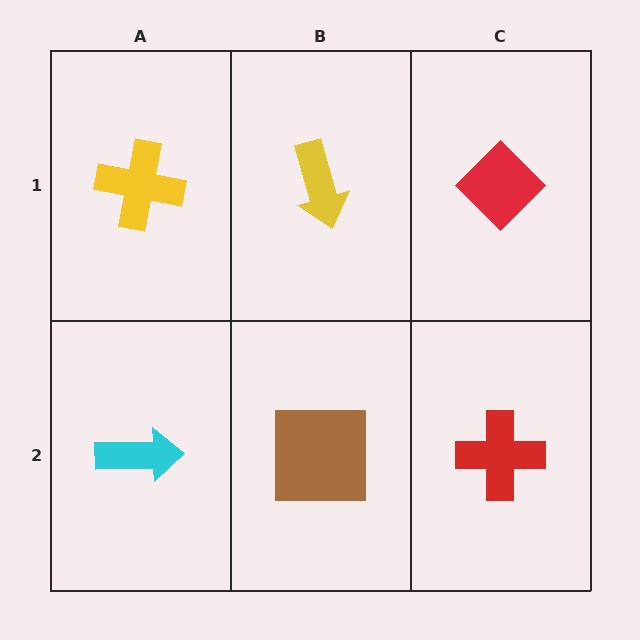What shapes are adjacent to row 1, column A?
A cyan arrow (row 2, column A), a yellow arrow (row 1, column B).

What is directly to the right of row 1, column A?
A yellow arrow.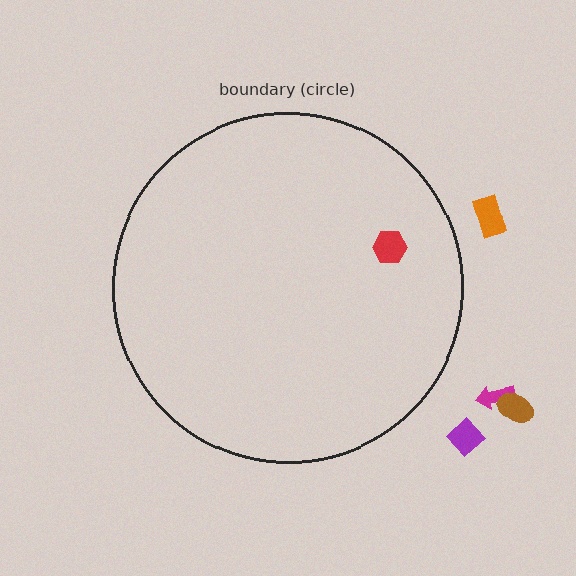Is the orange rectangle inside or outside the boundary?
Outside.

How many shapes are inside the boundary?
1 inside, 4 outside.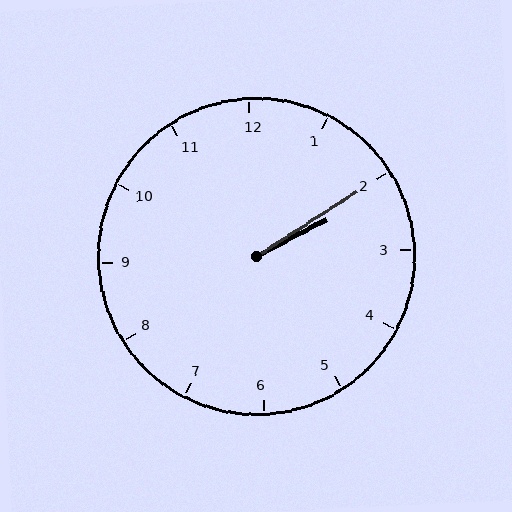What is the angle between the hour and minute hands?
Approximately 5 degrees.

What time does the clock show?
2:10.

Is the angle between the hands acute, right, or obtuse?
It is acute.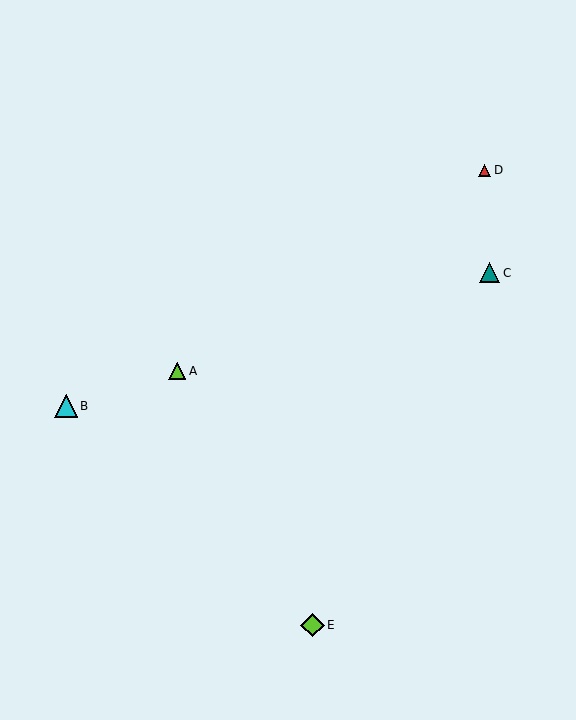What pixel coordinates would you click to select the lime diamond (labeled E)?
Click at (312, 625) to select the lime diamond E.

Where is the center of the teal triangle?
The center of the teal triangle is at (490, 273).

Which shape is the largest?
The lime diamond (labeled E) is the largest.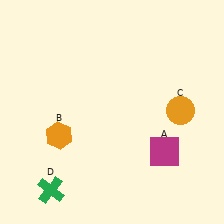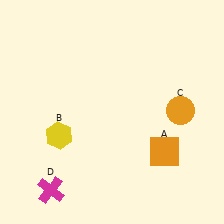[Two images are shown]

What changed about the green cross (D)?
In Image 1, D is green. In Image 2, it changed to magenta.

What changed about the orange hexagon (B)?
In Image 1, B is orange. In Image 2, it changed to yellow.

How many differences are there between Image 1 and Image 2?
There are 3 differences between the two images.